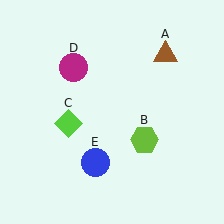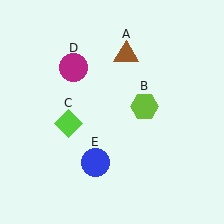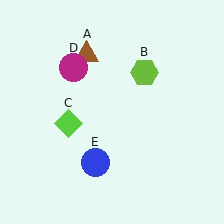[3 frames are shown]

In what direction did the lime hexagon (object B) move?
The lime hexagon (object B) moved up.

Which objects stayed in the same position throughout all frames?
Lime diamond (object C) and magenta circle (object D) and blue circle (object E) remained stationary.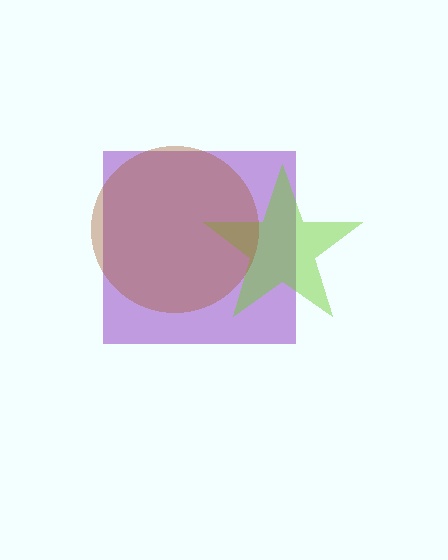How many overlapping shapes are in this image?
There are 3 overlapping shapes in the image.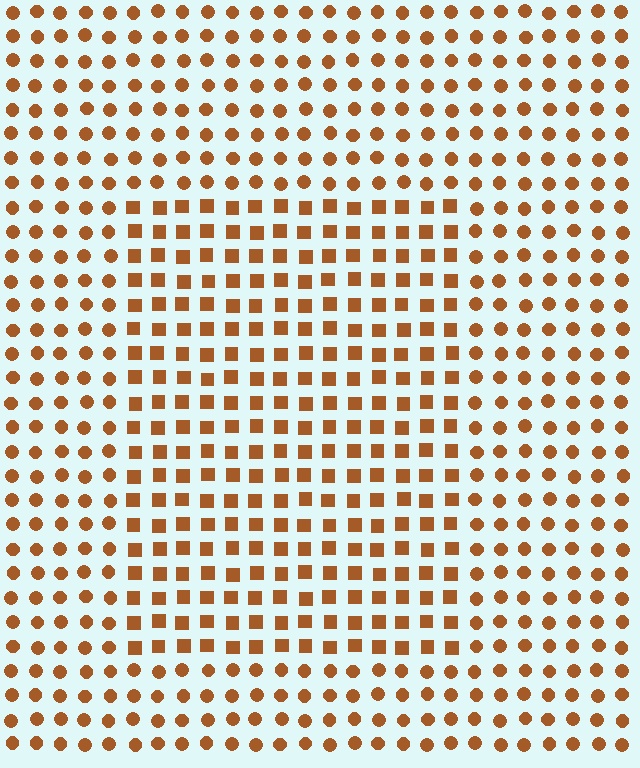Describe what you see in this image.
The image is filled with small brown elements arranged in a uniform grid. A rectangle-shaped region contains squares, while the surrounding area contains circles. The boundary is defined purely by the change in element shape.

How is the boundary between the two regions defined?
The boundary is defined by a change in element shape: squares inside vs. circles outside. All elements share the same color and spacing.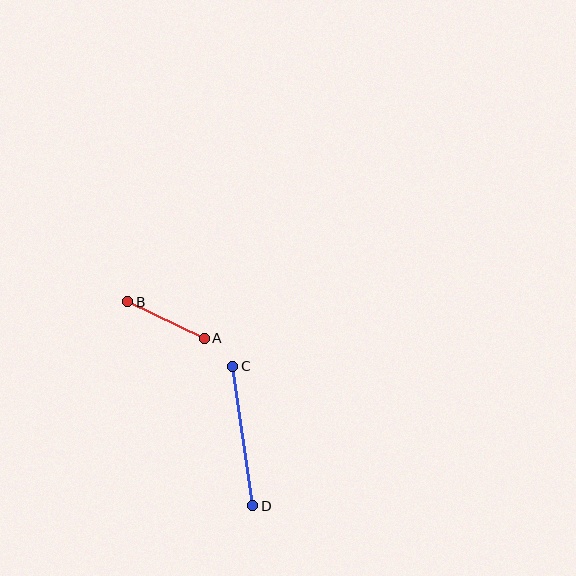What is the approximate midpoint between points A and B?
The midpoint is at approximately (166, 320) pixels.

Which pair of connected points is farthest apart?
Points C and D are farthest apart.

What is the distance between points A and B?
The distance is approximately 85 pixels.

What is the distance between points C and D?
The distance is approximately 141 pixels.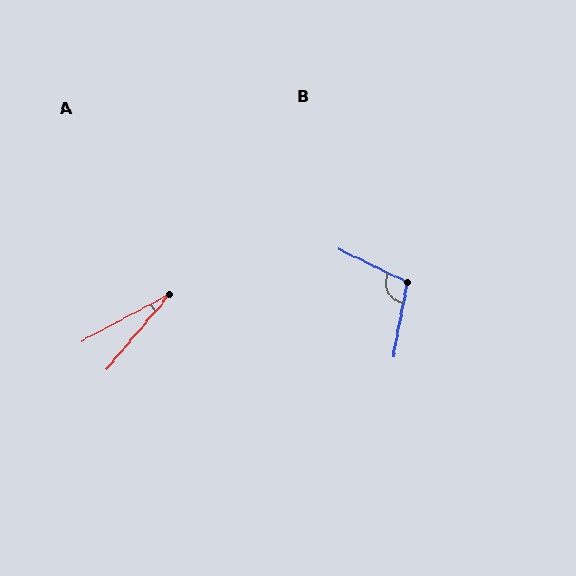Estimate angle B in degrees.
Approximately 106 degrees.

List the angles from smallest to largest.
A (22°), B (106°).